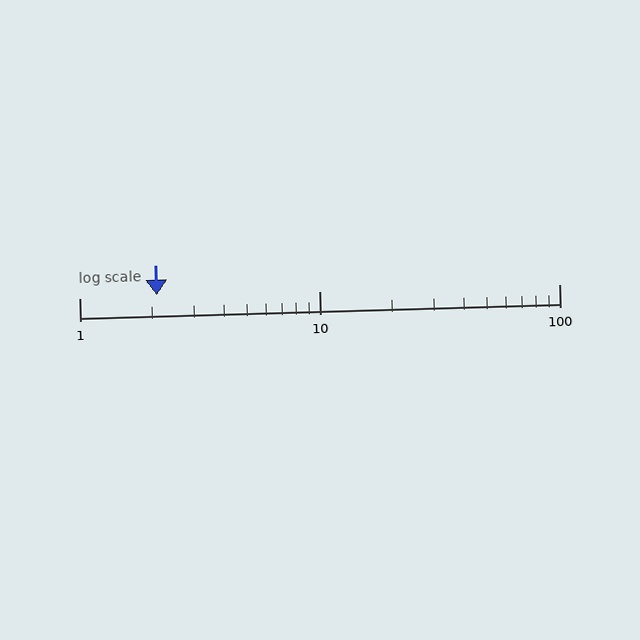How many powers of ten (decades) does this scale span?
The scale spans 2 decades, from 1 to 100.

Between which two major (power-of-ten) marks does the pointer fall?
The pointer is between 1 and 10.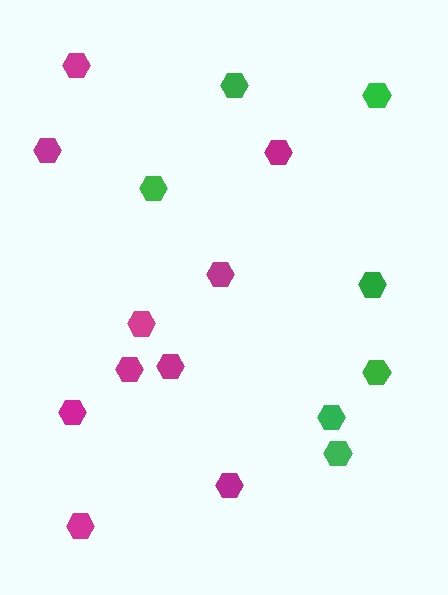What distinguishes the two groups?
There are 2 groups: one group of magenta hexagons (10) and one group of green hexagons (7).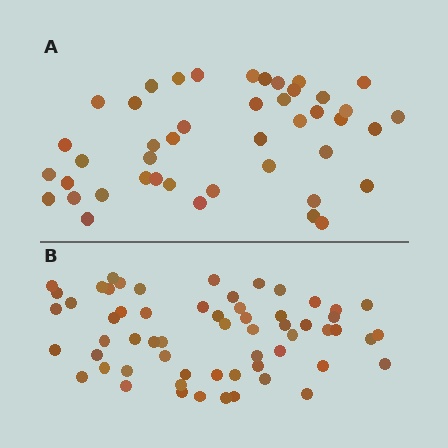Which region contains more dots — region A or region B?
Region B (the bottom region) has more dots.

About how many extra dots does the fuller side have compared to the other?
Region B has approximately 15 more dots than region A.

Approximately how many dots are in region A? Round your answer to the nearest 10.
About 40 dots. (The exact count is 44, which rounds to 40.)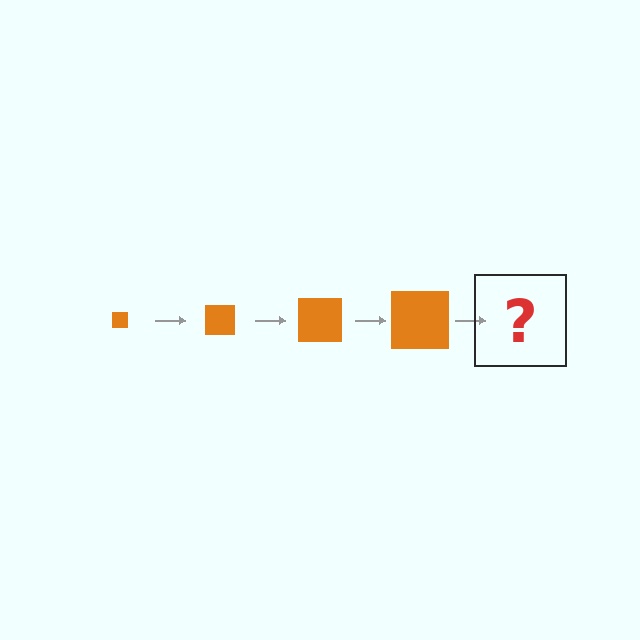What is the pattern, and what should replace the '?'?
The pattern is that the square gets progressively larger each step. The '?' should be an orange square, larger than the previous one.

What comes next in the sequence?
The next element should be an orange square, larger than the previous one.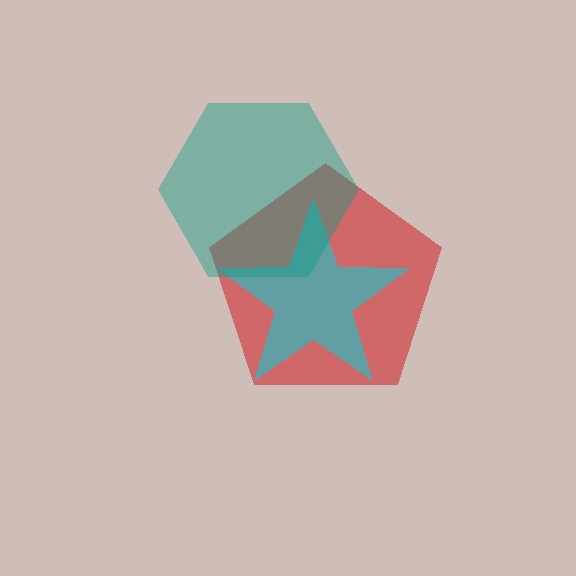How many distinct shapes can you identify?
There are 3 distinct shapes: a red pentagon, a cyan star, a teal hexagon.